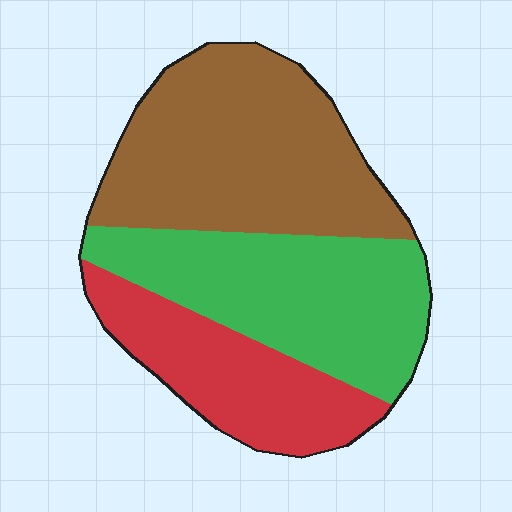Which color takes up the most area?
Brown, at roughly 40%.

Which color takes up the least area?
Red, at roughly 25%.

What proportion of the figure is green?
Green covers 35% of the figure.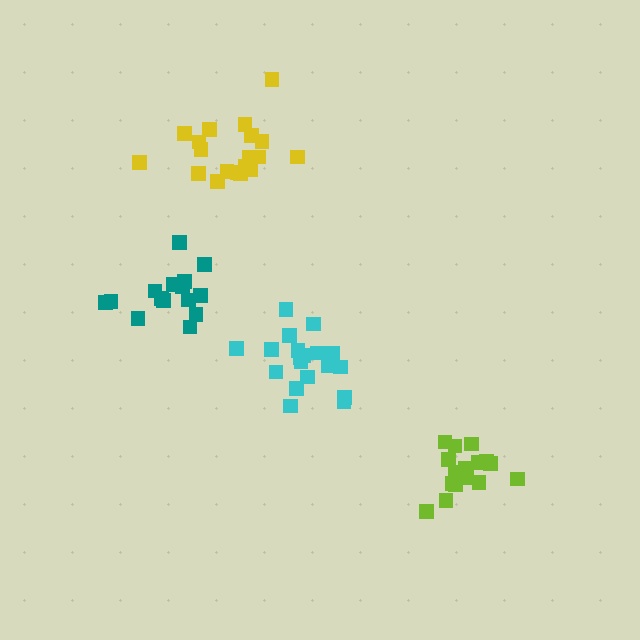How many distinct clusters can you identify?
There are 4 distinct clusters.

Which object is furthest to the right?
The lime cluster is rightmost.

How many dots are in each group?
Group 1: 19 dots, Group 2: 15 dots, Group 3: 19 dots, Group 4: 17 dots (70 total).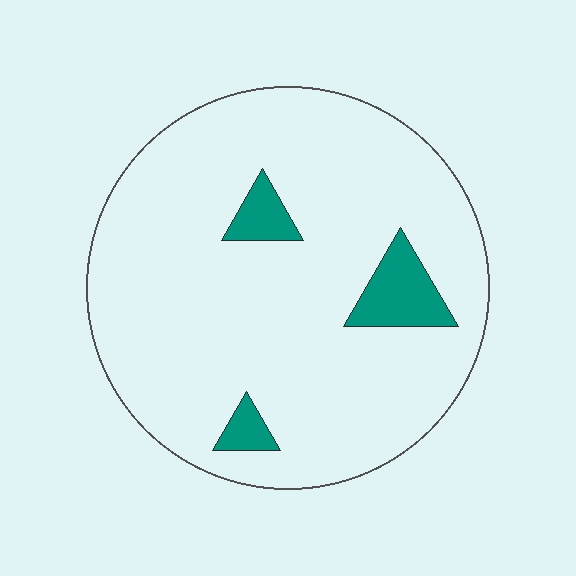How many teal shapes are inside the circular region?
3.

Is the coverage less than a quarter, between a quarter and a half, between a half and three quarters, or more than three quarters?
Less than a quarter.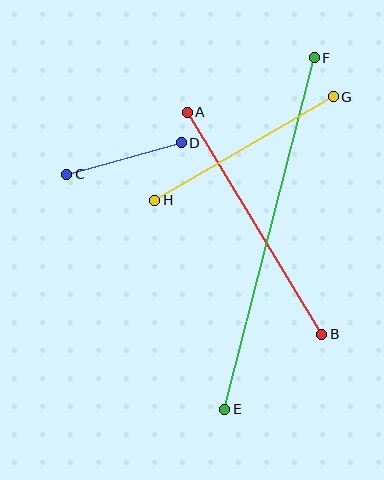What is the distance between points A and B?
The distance is approximately 260 pixels.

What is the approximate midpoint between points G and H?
The midpoint is at approximately (244, 149) pixels.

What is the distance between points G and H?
The distance is approximately 206 pixels.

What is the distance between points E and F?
The distance is approximately 363 pixels.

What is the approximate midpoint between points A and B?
The midpoint is at approximately (255, 223) pixels.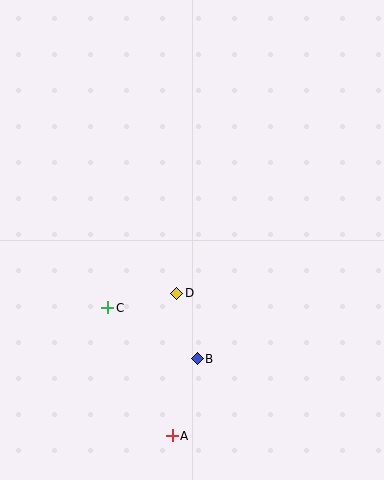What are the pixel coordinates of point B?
Point B is at (197, 359).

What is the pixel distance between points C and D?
The distance between C and D is 70 pixels.